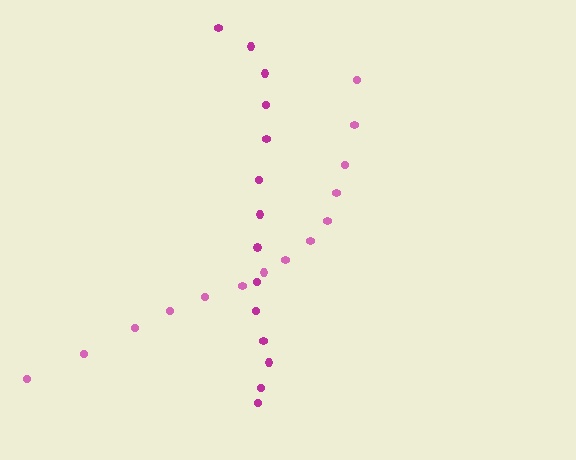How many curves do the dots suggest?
There are 2 distinct paths.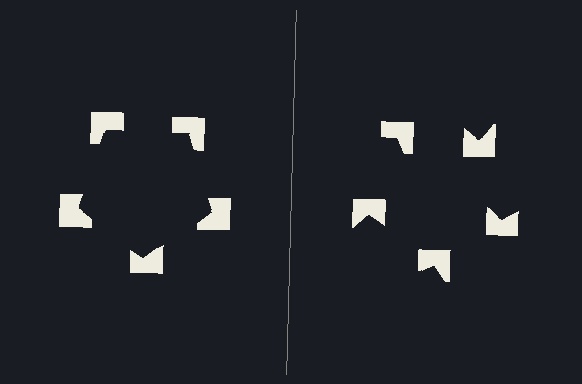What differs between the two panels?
The notched squares are positioned identically on both sides; only the wedge orientations differ. On the left they align to a pentagon; on the right they are misaligned.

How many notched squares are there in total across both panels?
10 — 5 on each side.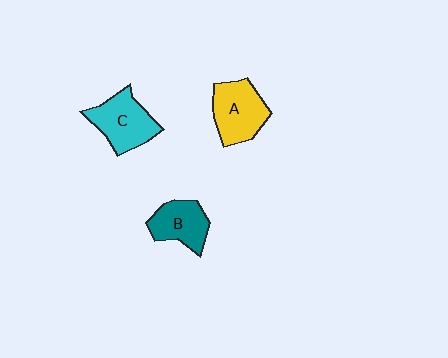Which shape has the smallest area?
Shape B (teal).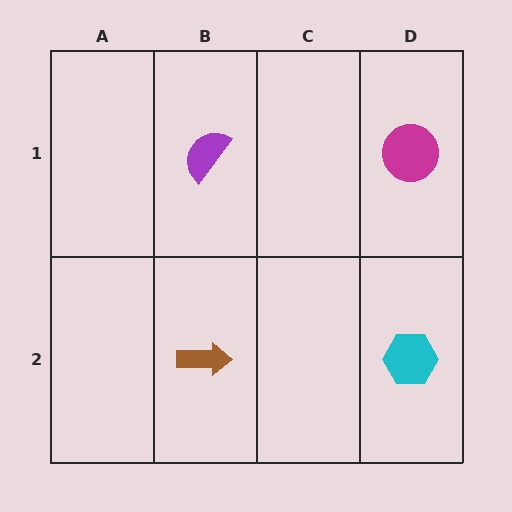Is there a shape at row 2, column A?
No, that cell is empty.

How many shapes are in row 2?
2 shapes.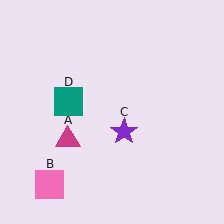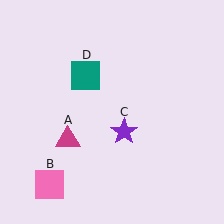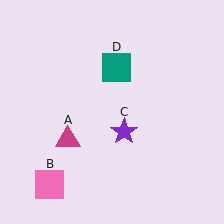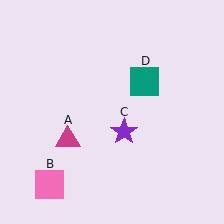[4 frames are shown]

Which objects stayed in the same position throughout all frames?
Magenta triangle (object A) and pink square (object B) and purple star (object C) remained stationary.